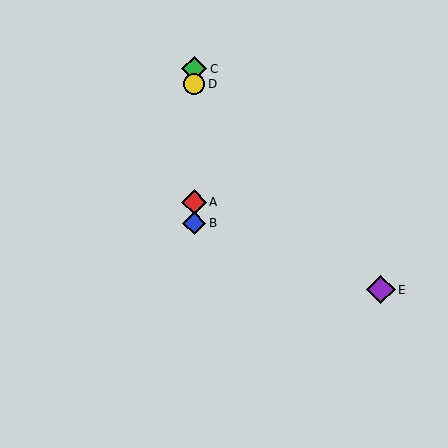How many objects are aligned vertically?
4 objects (A, B, C, D) are aligned vertically.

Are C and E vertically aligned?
No, C is at x≈194 and E is at x≈381.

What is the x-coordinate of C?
Object C is at x≈194.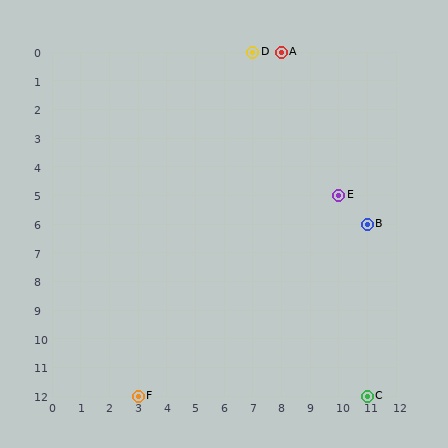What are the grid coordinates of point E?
Point E is at grid coordinates (10, 5).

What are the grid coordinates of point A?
Point A is at grid coordinates (8, 0).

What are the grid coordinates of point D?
Point D is at grid coordinates (7, 0).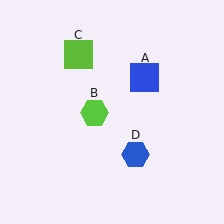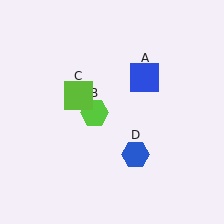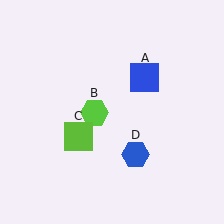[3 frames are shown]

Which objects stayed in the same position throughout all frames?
Blue square (object A) and lime hexagon (object B) and blue hexagon (object D) remained stationary.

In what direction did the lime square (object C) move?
The lime square (object C) moved down.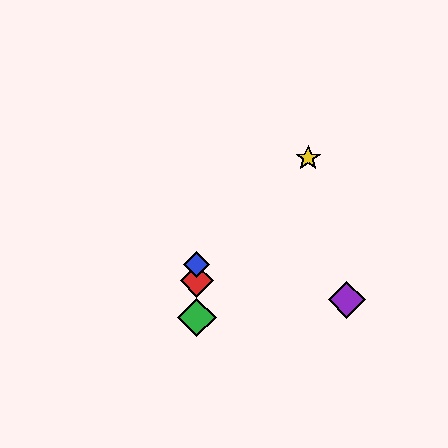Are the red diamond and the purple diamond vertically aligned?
No, the red diamond is at x≈197 and the purple diamond is at x≈347.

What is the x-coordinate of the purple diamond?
The purple diamond is at x≈347.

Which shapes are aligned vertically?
The red diamond, the blue diamond, the green diamond are aligned vertically.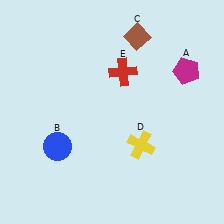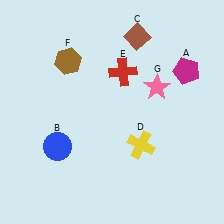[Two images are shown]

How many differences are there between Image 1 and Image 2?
There are 2 differences between the two images.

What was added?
A brown hexagon (F), a pink star (G) were added in Image 2.